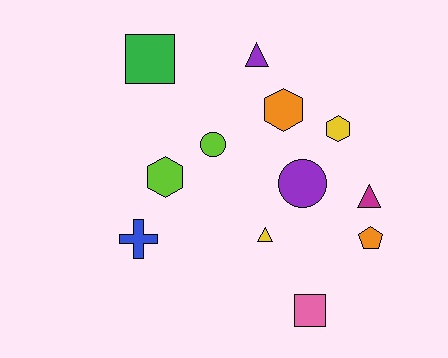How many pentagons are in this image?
There is 1 pentagon.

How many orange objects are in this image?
There are 2 orange objects.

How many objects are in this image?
There are 12 objects.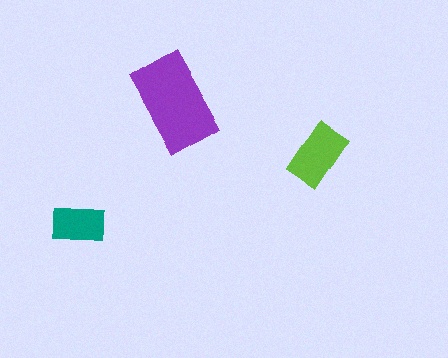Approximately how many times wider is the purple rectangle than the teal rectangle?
About 2 times wider.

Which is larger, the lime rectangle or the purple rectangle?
The purple one.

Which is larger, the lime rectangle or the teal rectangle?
The lime one.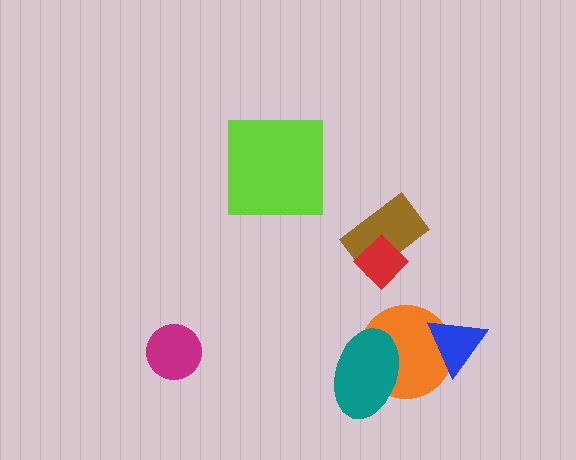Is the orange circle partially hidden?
Yes, it is partially covered by another shape.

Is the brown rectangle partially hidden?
Yes, it is partially covered by another shape.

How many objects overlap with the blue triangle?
1 object overlaps with the blue triangle.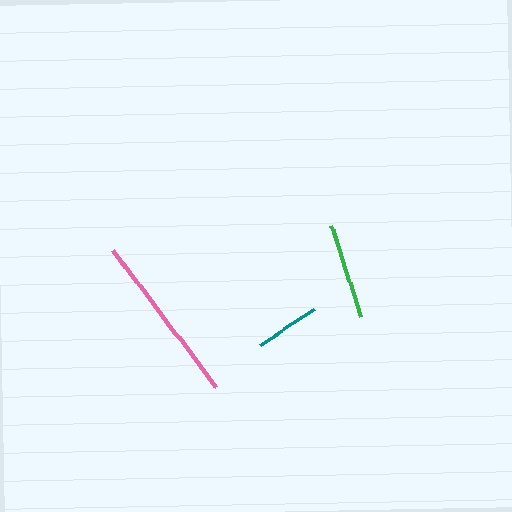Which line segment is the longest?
The pink line is the longest at approximately 171 pixels.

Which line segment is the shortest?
The teal line is the shortest at approximately 65 pixels.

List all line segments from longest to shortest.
From longest to shortest: pink, green, teal.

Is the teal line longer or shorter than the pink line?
The pink line is longer than the teal line.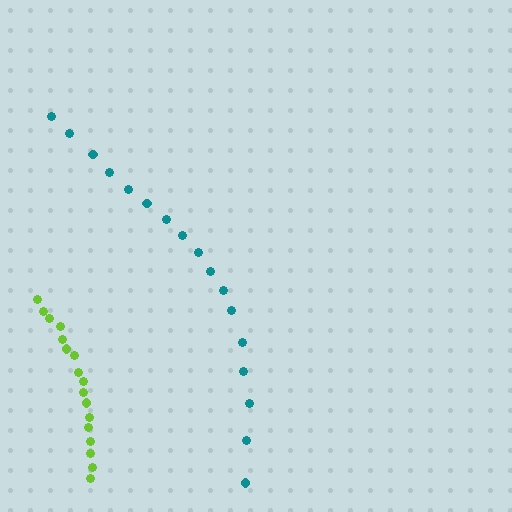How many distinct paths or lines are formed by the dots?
There are 2 distinct paths.